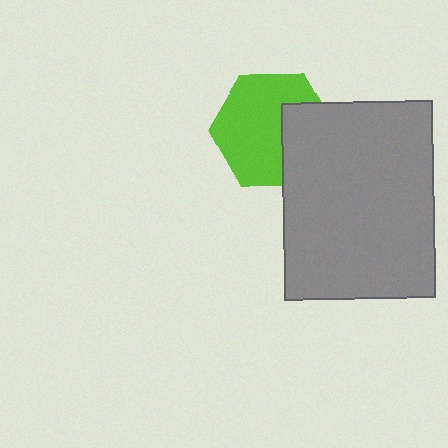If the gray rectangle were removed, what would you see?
You would see the complete lime hexagon.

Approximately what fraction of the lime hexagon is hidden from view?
Roughly 32% of the lime hexagon is hidden behind the gray rectangle.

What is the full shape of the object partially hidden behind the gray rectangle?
The partially hidden object is a lime hexagon.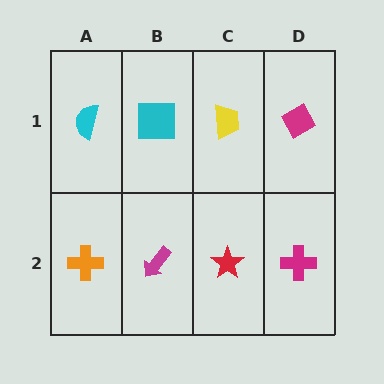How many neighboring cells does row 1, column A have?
2.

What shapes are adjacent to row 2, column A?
A cyan semicircle (row 1, column A), a magenta arrow (row 2, column B).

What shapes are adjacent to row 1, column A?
An orange cross (row 2, column A), a cyan square (row 1, column B).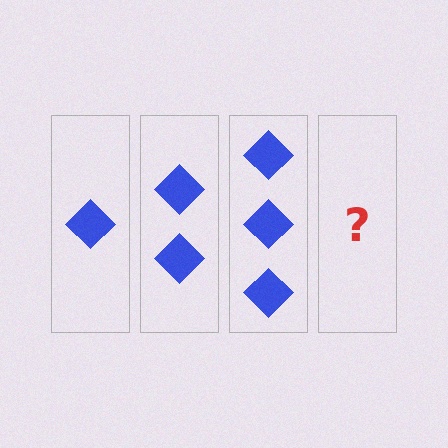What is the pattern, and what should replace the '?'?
The pattern is that each step adds one more diamond. The '?' should be 4 diamonds.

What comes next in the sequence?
The next element should be 4 diamonds.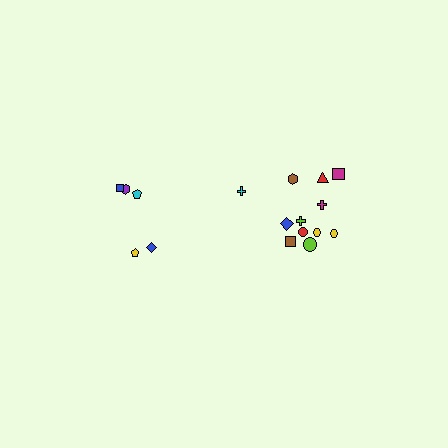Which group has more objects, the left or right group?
The right group.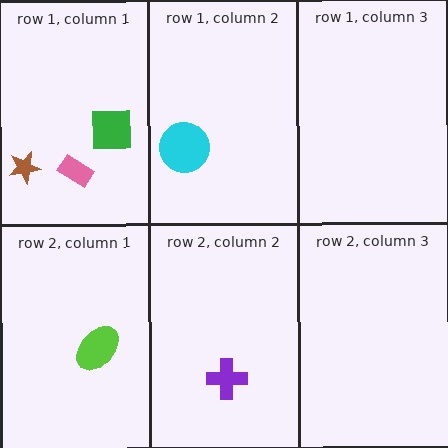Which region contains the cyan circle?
The row 1, column 2 region.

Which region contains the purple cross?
The row 2, column 2 region.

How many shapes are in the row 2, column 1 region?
1.